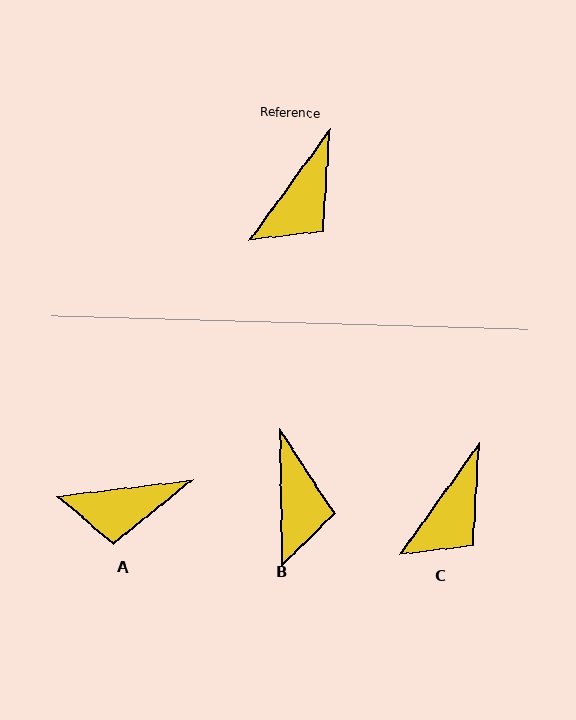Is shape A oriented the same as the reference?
No, it is off by about 47 degrees.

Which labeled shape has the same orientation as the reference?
C.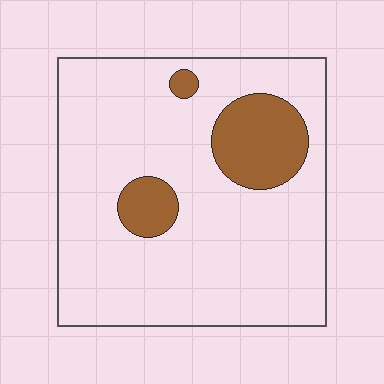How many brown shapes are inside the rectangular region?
3.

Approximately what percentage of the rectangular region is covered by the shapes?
Approximately 15%.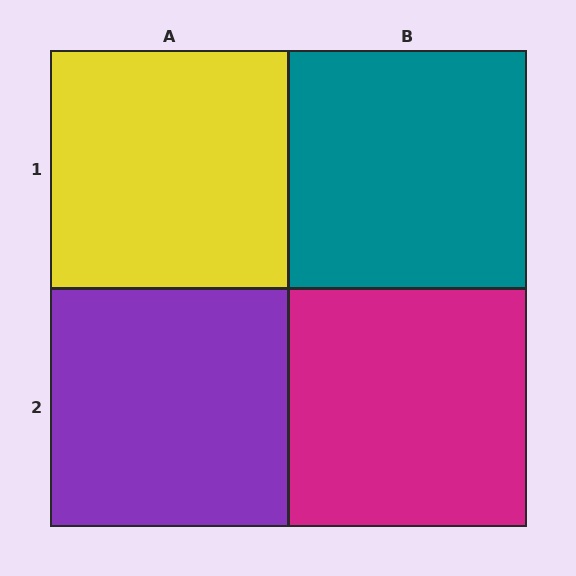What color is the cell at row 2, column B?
Magenta.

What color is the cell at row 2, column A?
Purple.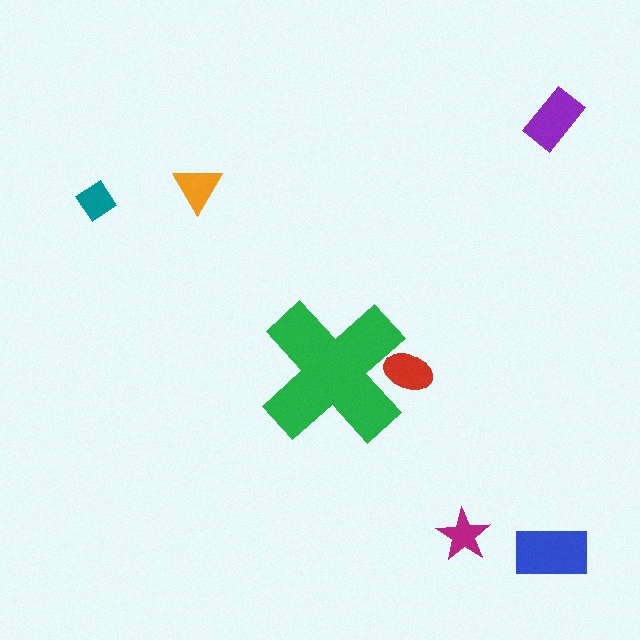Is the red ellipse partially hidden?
Yes, the red ellipse is partially hidden behind the green cross.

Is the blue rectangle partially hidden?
No, the blue rectangle is fully visible.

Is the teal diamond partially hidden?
No, the teal diamond is fully visible.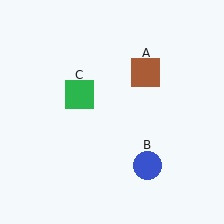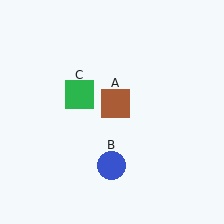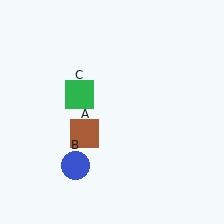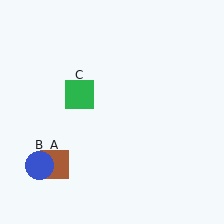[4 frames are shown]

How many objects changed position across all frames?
2 objects changed position: brown square (object A), blue circle (object B).